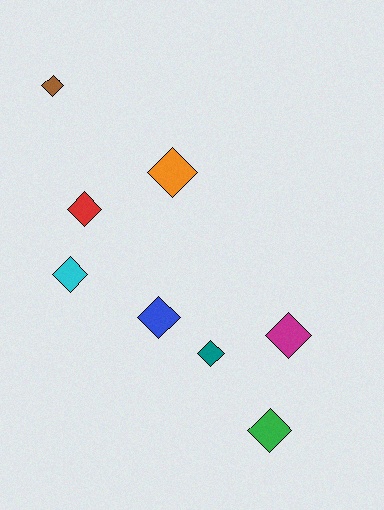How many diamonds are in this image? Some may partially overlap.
There are 8 diamonds.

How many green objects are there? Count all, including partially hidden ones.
There is 1 green object.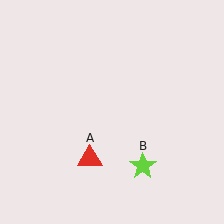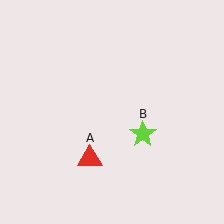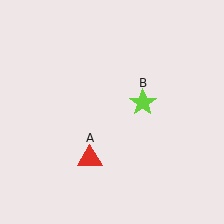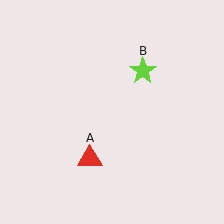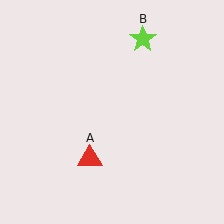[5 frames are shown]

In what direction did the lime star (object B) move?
The lime star (object B) moved up.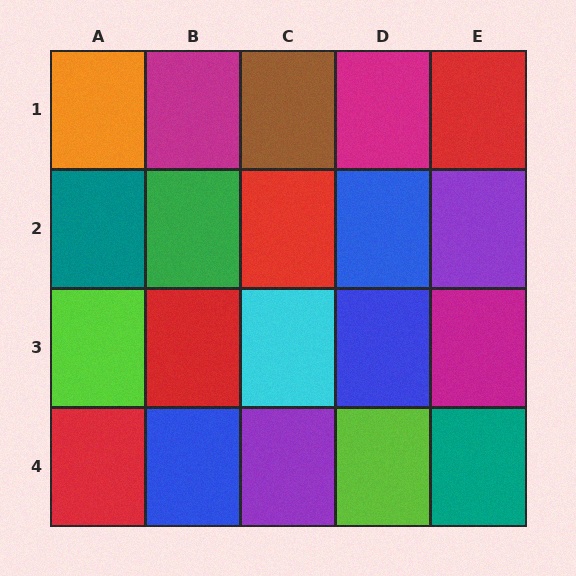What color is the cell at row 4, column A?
Red.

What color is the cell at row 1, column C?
Brown.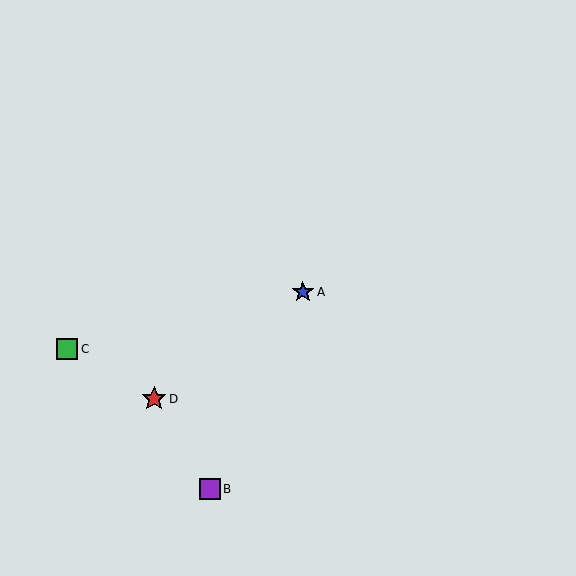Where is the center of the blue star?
The center of the blue star is at (303, 292).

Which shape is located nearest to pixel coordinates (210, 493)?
The purple square (labeled B) at (210, 489) is nearest to that location.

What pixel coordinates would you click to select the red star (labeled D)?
Click at (154, 399) to select the red star D.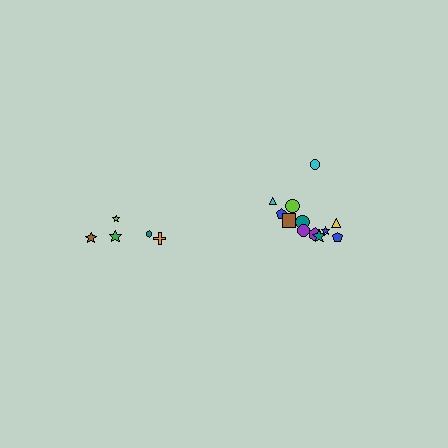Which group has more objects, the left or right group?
The right group.